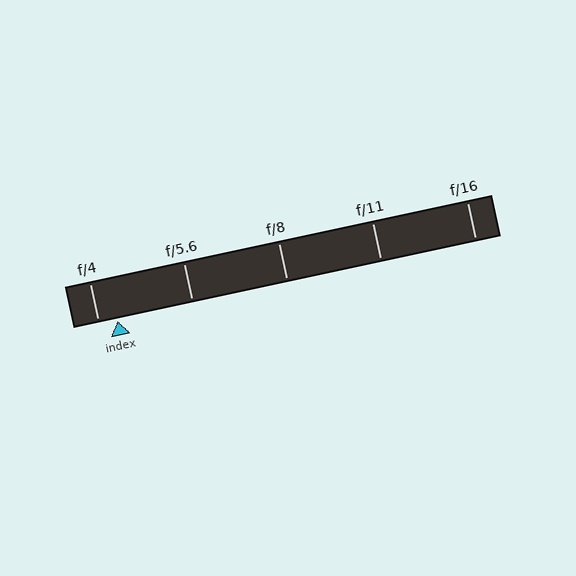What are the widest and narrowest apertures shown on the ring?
The widest aperture shown is f/4 and the narrowest is f/16.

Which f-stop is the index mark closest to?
The index mark is closest to f/4.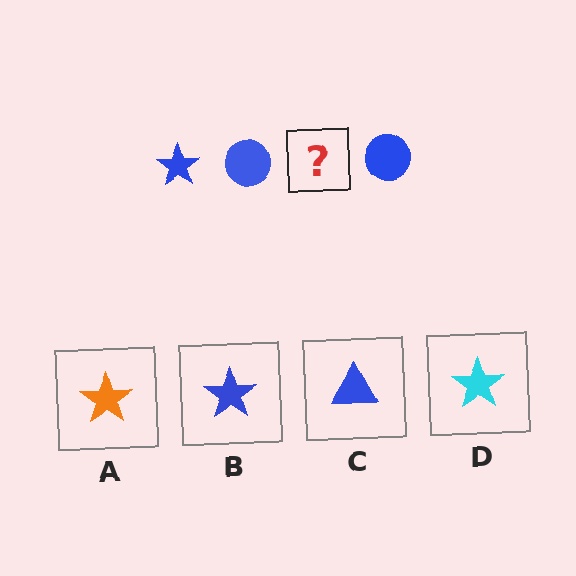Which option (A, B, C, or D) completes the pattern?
B.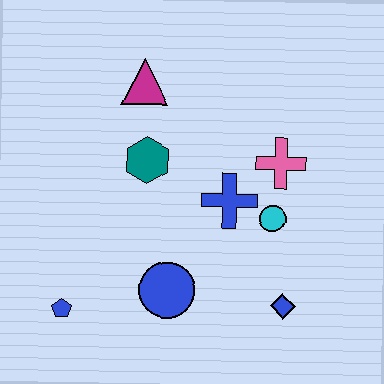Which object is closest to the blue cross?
The cyan circle is closest to the blue cross.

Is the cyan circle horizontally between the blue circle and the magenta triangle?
No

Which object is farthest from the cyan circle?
The blue pentagon is farthest from the cyan circle.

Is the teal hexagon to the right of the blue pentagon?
Yes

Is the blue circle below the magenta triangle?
Yes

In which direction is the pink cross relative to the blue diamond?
The pink cross is above the blue diamond.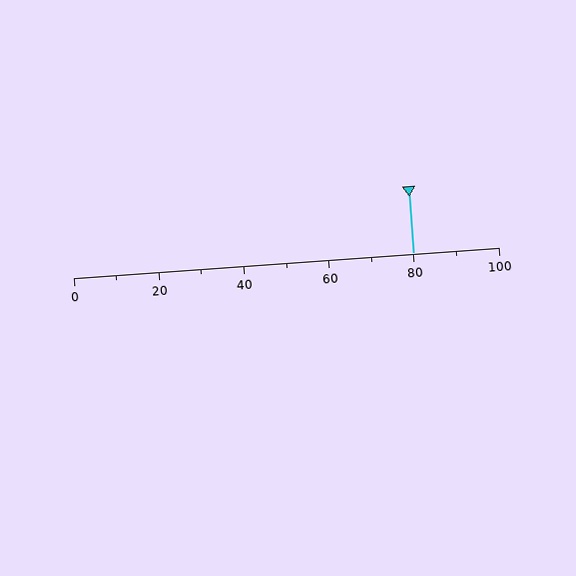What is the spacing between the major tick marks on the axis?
The major ticks are spaced 20 apart.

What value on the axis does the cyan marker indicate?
The marker indicates approximately 80.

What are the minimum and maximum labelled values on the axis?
The axis runs from 0 to 100.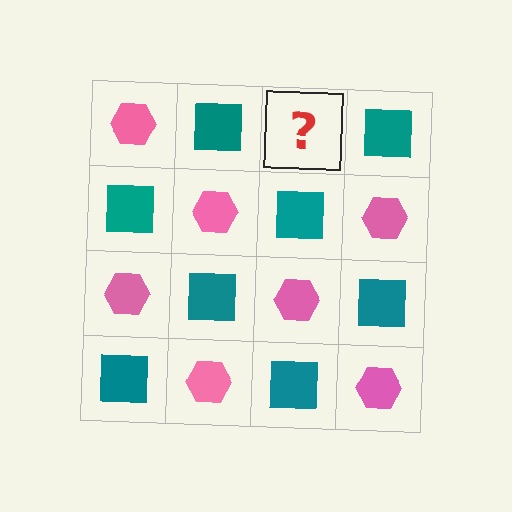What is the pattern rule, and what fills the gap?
The rule is that it alternates pink hexagon and teal square in a checkerboard pattern. The gap should be filled with a pink hexagon.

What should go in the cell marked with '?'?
The missing cell should contain a pink hexagon.